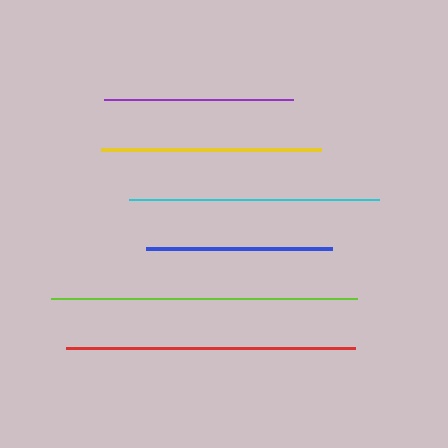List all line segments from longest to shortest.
From longest to shortest: lime, red, cyan, yellow, purple, blue.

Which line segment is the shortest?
The blue line is the shortest at approximately 186 pixels.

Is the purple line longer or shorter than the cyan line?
The cyan line is longer than the purple line.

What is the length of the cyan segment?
The cyan segment is approximately 250 pixels long.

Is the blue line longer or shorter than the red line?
The red line is longer than the blue line.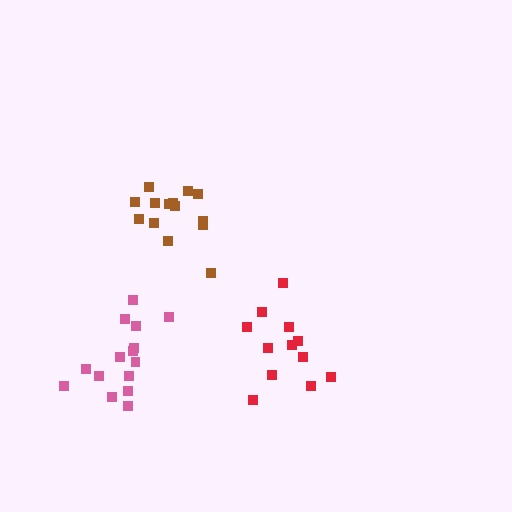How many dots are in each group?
Group 1: 12 dots, Group 2: 14 dots, Group 3: 15 dots (41 total).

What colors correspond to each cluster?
The clusters are colored: red, brown, pink.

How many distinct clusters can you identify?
There are 3 distinct clusters.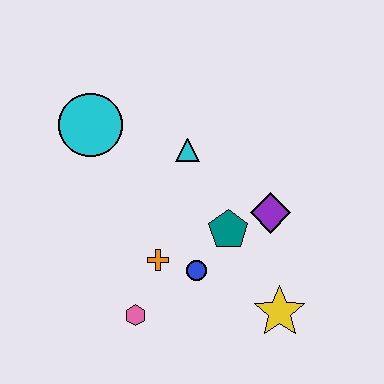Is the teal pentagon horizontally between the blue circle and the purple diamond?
Yes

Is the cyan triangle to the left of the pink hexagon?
No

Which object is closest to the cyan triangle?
The teal pentagon is closest to the cyan triangle.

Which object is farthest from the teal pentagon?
The cyan circle is farthest from the teal pentagon.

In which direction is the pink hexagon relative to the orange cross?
The pink hexagon is below the orange cross.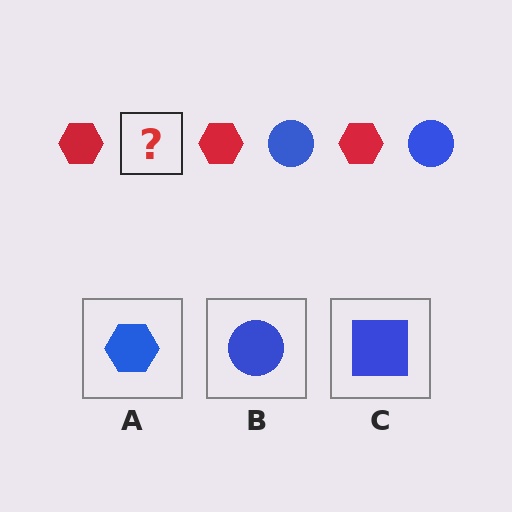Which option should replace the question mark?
Option B.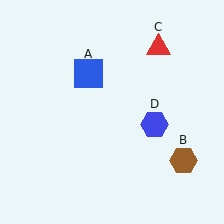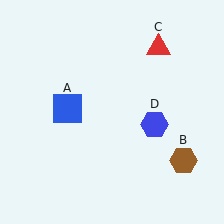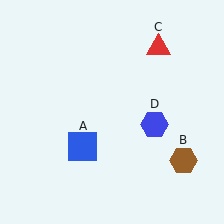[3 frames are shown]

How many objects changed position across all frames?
1 object changed position: blue square (object A).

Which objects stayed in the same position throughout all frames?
Brown hexagon (object B) and red triangle (object C) and blue hexagon (object D) remained stationary.